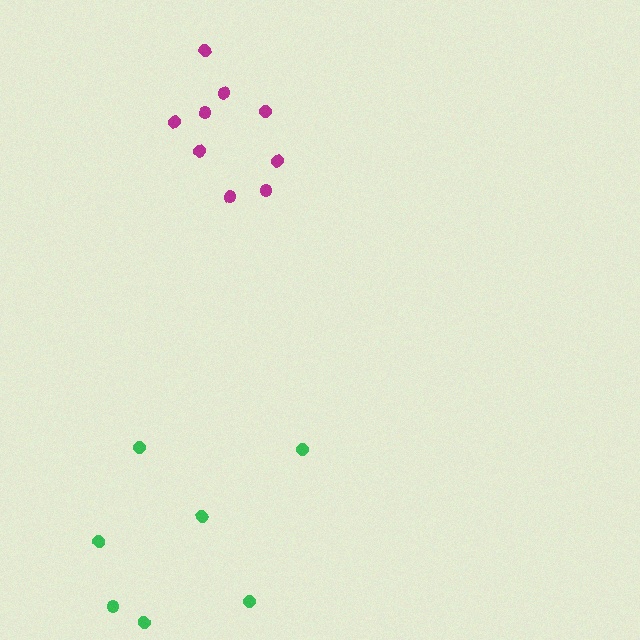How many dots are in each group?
Group 1: 9 dots, Group 2: 7 dots (16 total).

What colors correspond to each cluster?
The clusters are colored: magenta, green.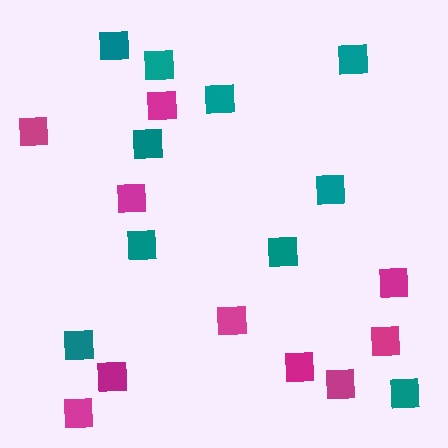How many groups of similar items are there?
There are 2 groups: one group of teal squares (10) and one group of magenta squares (10).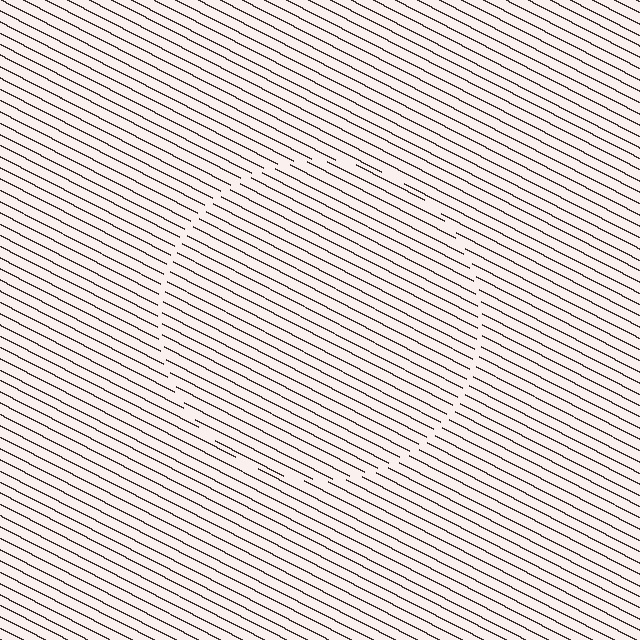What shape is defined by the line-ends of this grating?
An illusory circle. The interior of the shape contains the same grating, shifted by half a period — the contour is defined by the phase discontinuity where line-ends from the inner and outer gratings abut.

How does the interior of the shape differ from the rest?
The interior of the shape contains the same grating, shifted by half a period — the contour is defined by the phase discontinuity where line-ends from the inner and outer gratings abut.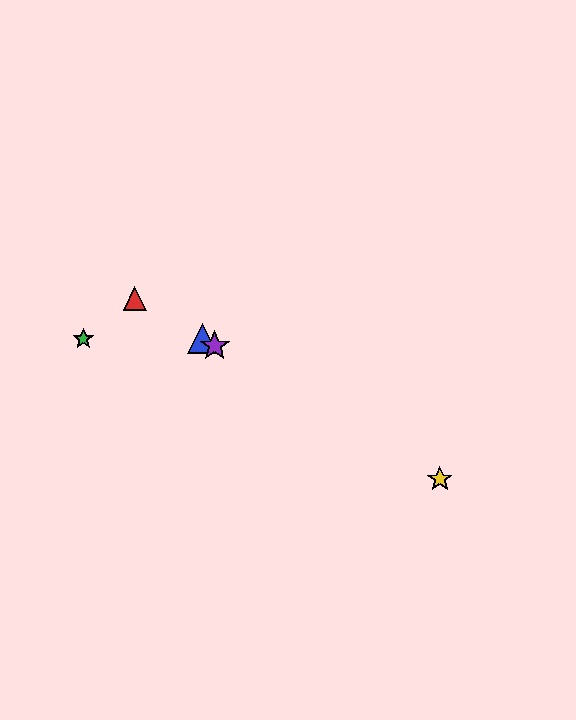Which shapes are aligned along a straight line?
The red triangle, the blue triangle, the yellow star, the purple star are aligned along a straight line.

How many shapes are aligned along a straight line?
4 shapes (the red triangle, the blue triangle, the yellow star, the purple star) are aligned along a straight line.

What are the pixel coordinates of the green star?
The green star is at (83, 339).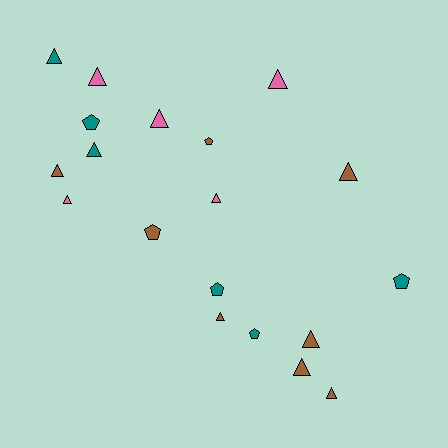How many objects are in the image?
There are 19 objects.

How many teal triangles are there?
There are 2 teal triangles.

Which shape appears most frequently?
Triangle, with 13 objects.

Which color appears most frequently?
Brown, with 8 objects.